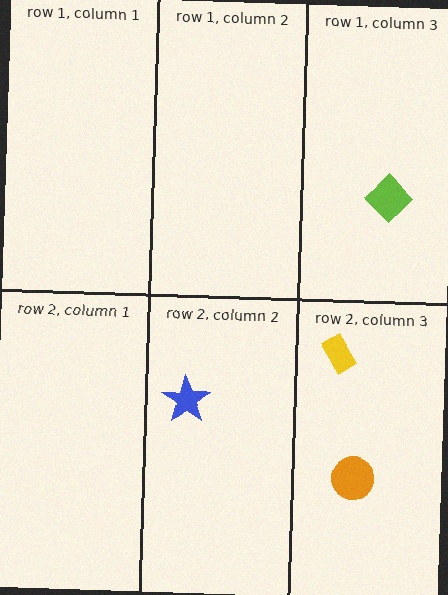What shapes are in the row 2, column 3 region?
The orange circle, the yellow rectangle.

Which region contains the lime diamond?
The row 1, column 3 region.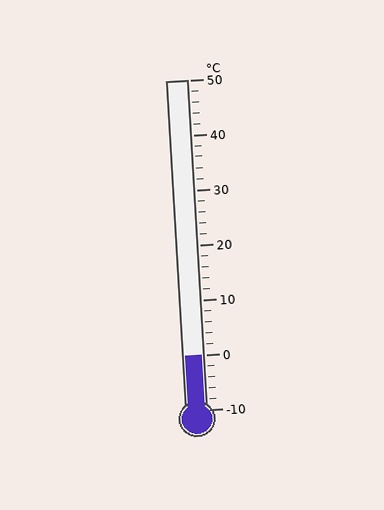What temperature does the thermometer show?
The thermometer shows approximately 0°C.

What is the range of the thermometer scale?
The thermometer scale ranges from -10°C to 50°C.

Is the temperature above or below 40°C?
The temperature is below 40°C.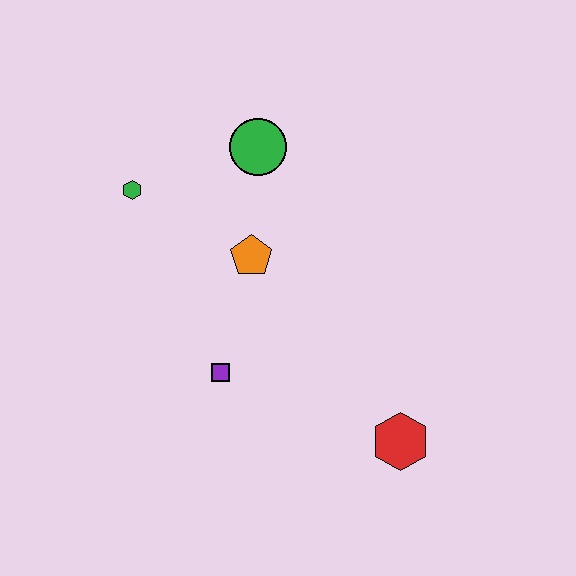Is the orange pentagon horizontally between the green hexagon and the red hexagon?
Yes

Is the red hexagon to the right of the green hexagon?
Yes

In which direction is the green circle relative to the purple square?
The green circle is above the purple square.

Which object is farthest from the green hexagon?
The red hexagon is farthest from the green hexagon.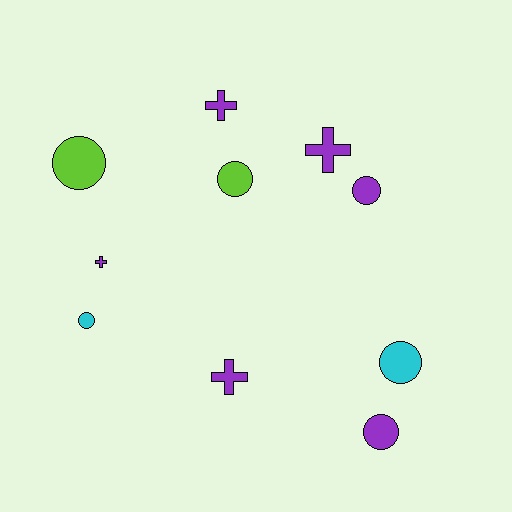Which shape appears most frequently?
Circle, with 6 objects.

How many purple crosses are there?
There are 4 purple crosses.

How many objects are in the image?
There are 10 objects.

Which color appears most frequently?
Purple, with 6 objects.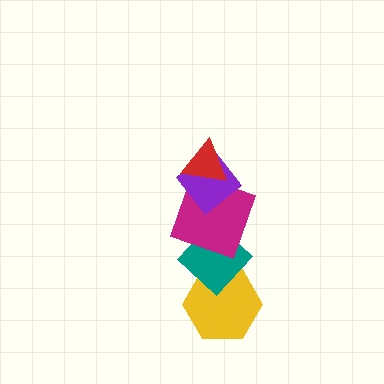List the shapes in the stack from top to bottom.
From top to bottom: the red triangle, the purple diamond, the magenta square, the teal diamond, the yellow hexagon.